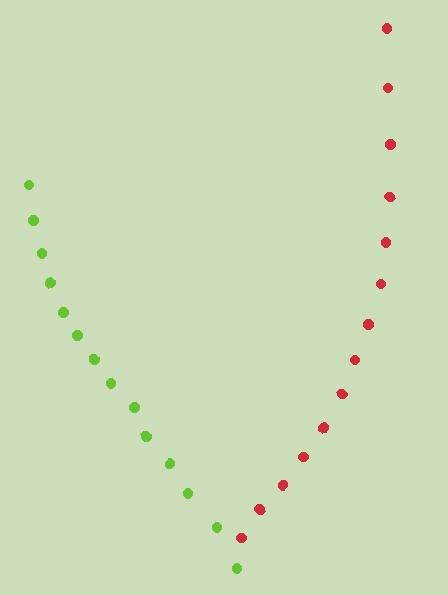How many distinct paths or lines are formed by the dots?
There are 2 distinct paths.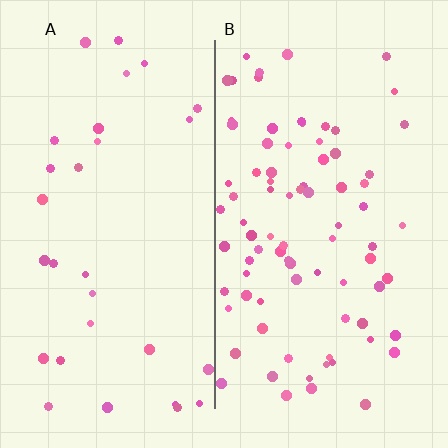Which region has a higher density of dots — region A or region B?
B (the right).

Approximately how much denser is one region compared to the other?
Approximately 2.7× — region B over region A.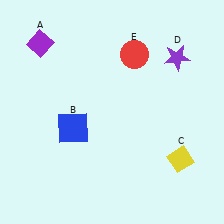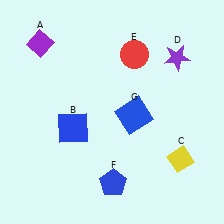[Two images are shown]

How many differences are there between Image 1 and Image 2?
There are 2 differences between the two images.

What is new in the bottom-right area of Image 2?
A blue square (G) was added in the bottom-right area of Image 2.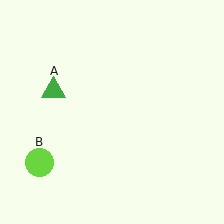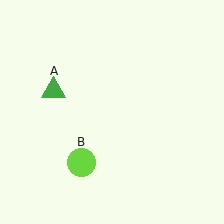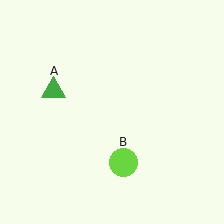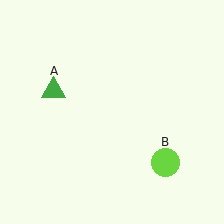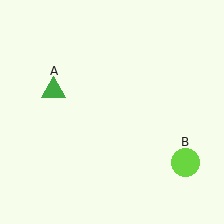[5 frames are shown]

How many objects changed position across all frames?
1 object changed position: lime circle (object B).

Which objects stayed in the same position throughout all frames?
Green triangle (object A) remained stationary.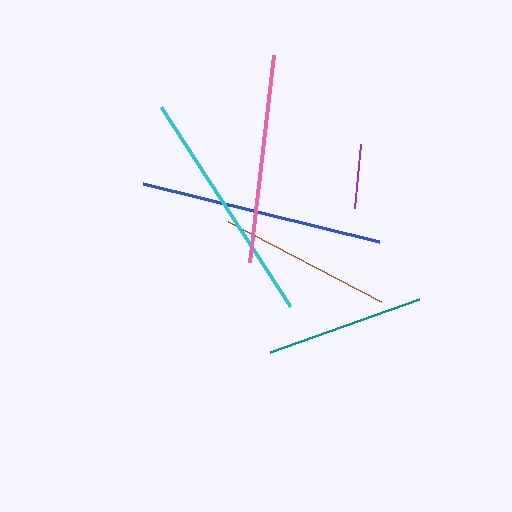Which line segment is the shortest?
The purple line is the shortest at approximately 64 pixels.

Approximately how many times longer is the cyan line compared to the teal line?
The cyan line is approximately 1.5 times the length of the teal line.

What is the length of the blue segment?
The blue segment is approximately 243 pixels long.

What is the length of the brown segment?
The brown segment is approximately 172 pixels long.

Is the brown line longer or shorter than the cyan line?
The cyan line is longer than the brown line.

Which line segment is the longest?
The blue line is the longest at approximately 243 pixels.